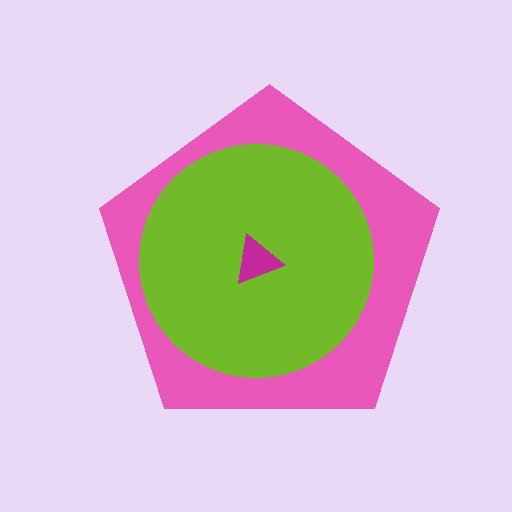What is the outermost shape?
The pink pentagon.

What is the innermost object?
The magenta triangle.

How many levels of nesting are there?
3.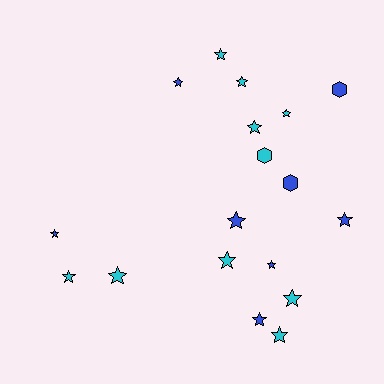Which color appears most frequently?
Cyan, with 10 objects.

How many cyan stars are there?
There are 9 cyan stars.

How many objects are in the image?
There are 18 objects.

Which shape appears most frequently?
Star, with 15 objects.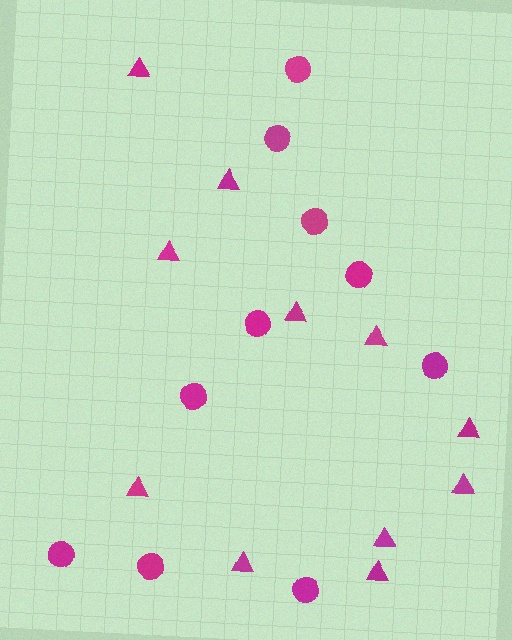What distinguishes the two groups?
There are 2 groups: one group of triangles (11) and one group of circles (10).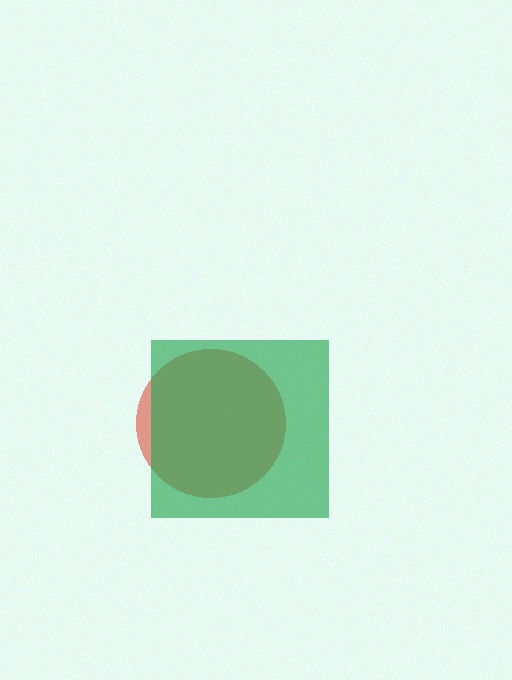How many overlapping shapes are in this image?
There are 2 overlapping shapes in the image.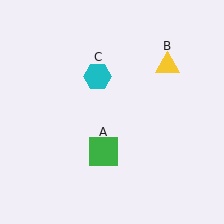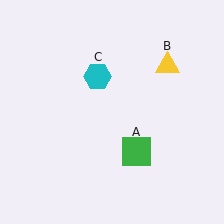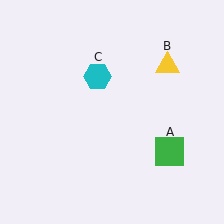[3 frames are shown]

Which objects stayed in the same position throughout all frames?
Yellow triangle (object B) and cyan hexagon (object C) remained stationary.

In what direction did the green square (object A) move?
The green square (object A) moved right.